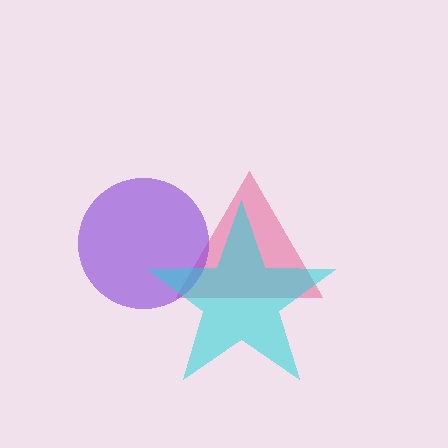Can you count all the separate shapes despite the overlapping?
Yes, there are 3 separate shapes.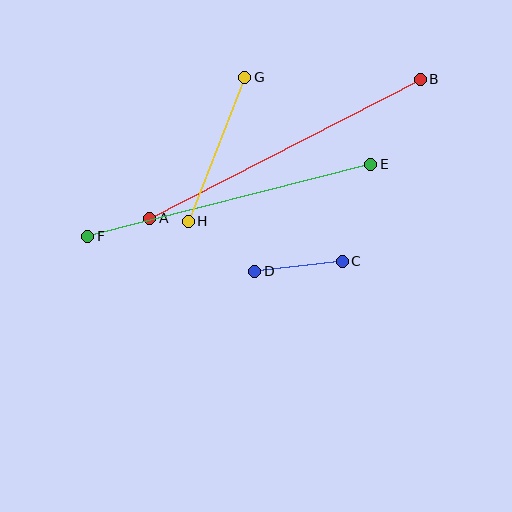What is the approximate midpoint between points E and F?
The midpoint is at approximately (229, 200) pixels.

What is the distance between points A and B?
The distance is approximately 304 pixels.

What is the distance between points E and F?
The distance is approximately 292 pixels.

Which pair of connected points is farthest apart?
Points A and B are farthest apart.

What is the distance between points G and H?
The distance is approximately 154 pixels.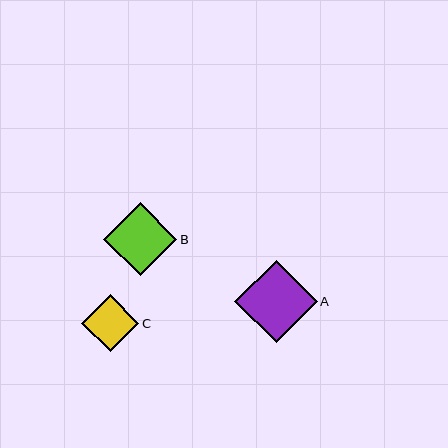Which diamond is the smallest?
Diamond C is the smallest with a size of approximately 57 pixels.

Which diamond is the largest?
Diamond A is the largest with a size of approximately 82 pixels.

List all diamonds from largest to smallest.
From largest to smallest: A, B, C.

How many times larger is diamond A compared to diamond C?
Diamond A is approximately 1.4 times the size of diamond C.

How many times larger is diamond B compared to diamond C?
Diamond B is approximately 1.3 times the size of diamond C.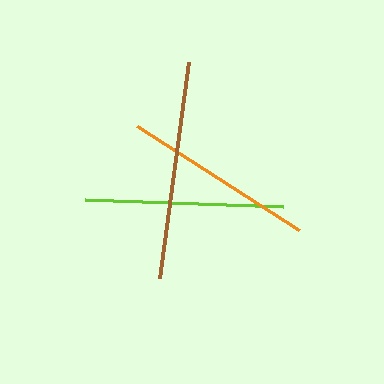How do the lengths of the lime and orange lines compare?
The lime and orange lines are approximately the same length.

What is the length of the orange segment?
The orange segment is approximately 193 pixels long.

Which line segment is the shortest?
The orange line is the shortest at approximately 193 pixels.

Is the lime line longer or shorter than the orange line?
The lime line is longer than the orange line.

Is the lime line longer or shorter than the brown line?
The brown line is longer than the lime line.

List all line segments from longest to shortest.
From longest to shortest: brown, lime, orange.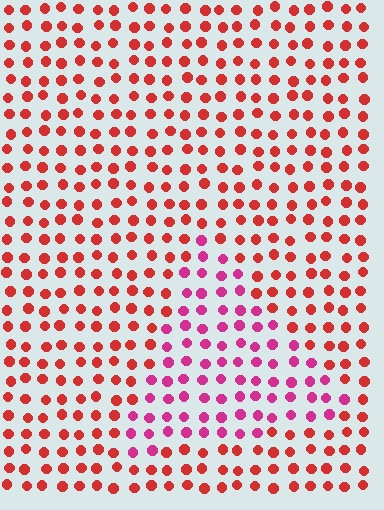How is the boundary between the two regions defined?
The boundary is defined purely by a slight shift in hue (about 36 degrees). Spacing, size, and orientation are identical on both sides.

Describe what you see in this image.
The image is filled with small red elements in a uniform arrangement. A triangle-shaped region is visible where the elements are tinted to a slightly different hue, forming a subtle color boundary.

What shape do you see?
I see a triangle.